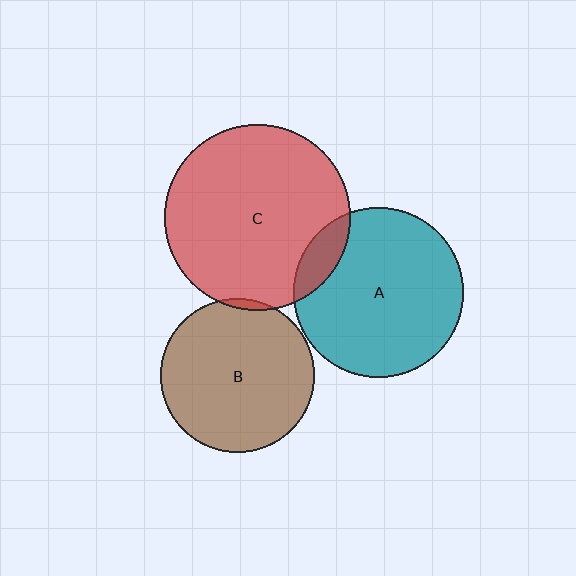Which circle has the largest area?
Circle C (red).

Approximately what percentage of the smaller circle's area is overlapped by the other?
Approximately 10%.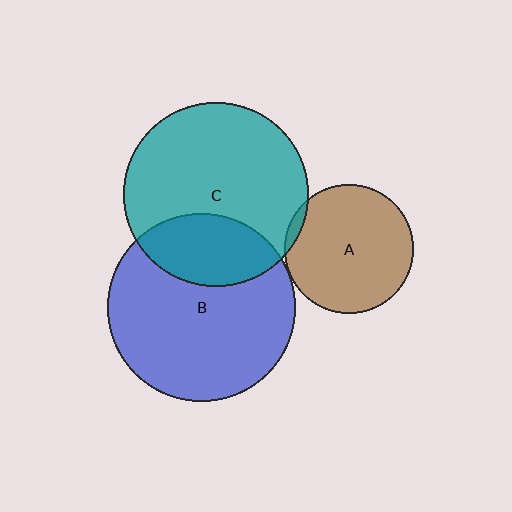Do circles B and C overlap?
Yes.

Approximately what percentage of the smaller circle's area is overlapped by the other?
Approximately 30%.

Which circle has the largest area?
Circle B (blue).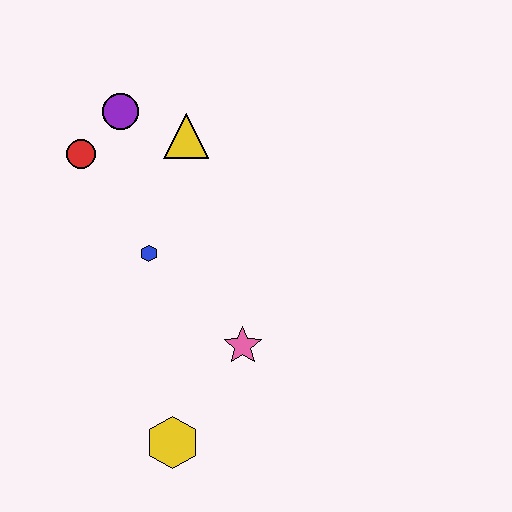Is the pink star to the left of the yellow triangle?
No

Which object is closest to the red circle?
The purple circle is closest to the red circle.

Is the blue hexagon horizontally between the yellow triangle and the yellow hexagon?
No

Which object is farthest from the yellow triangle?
The yellow hexagon is farthest from the yellow triangle.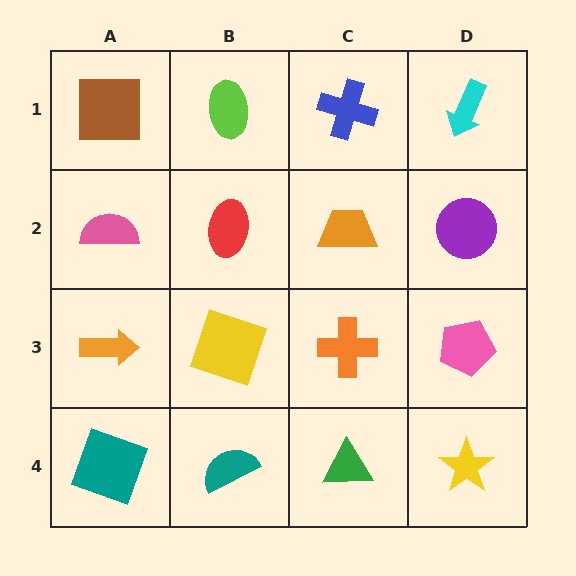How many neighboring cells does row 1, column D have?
2.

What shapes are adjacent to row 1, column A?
A pink semicircle (row 2, column A), a lime ellipse (row 1, column B).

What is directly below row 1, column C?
An orange trapezoid.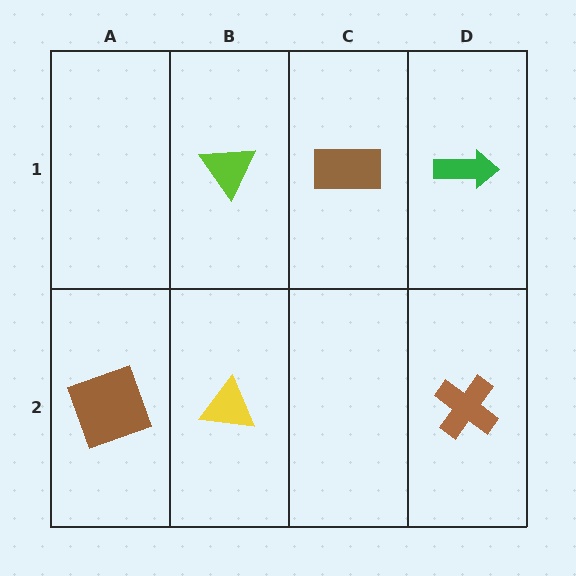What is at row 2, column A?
A brown square.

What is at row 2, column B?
A yellow triangle.